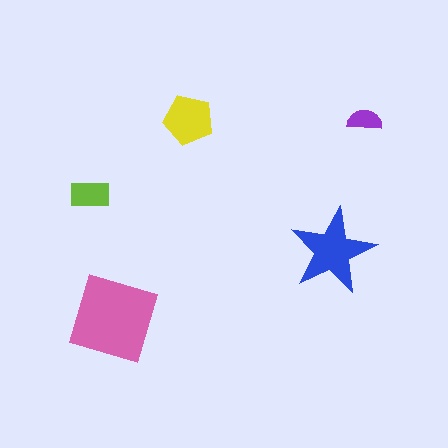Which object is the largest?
The pink diamond.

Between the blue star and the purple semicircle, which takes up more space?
The blue star.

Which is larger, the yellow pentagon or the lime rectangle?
The yellow pentagon.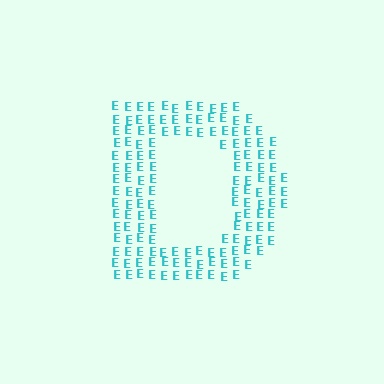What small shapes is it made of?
It is made of small letter E's.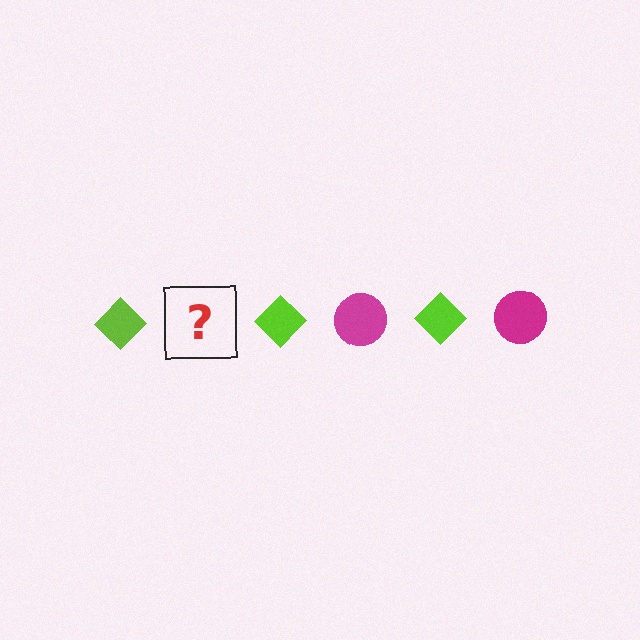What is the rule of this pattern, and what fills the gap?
The rule is that the pattern alternates between lime diamond and magenta circle. The gap should be filled with a magenta circle.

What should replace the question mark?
The question mark should be replaced with a magenta circle.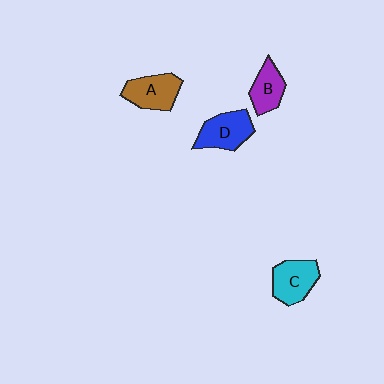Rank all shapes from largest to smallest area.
From largest to smallest: D (blue), A (brown), C (cyan), B (purple).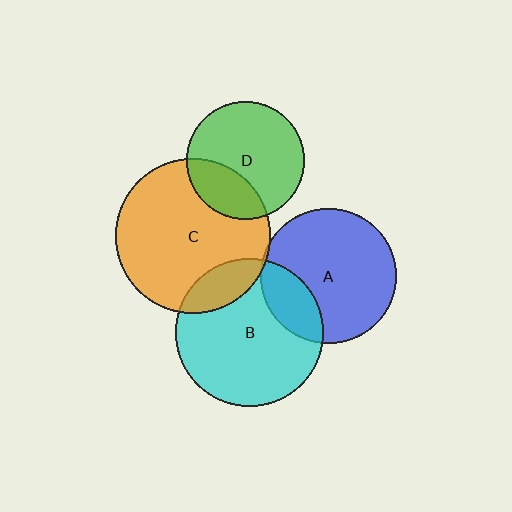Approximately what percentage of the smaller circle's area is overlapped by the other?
Approximately 30%.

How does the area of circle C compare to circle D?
Approximately 1.7 times.